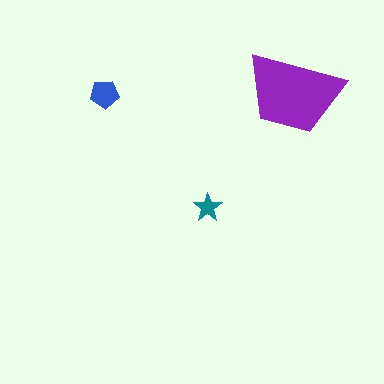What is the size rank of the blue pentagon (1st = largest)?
2nd.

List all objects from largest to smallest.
The purple trapezoid, the blue pentagon, the teal star.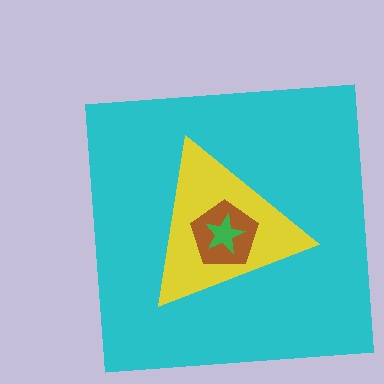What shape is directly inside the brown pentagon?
The green star.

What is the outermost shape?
The cyan square.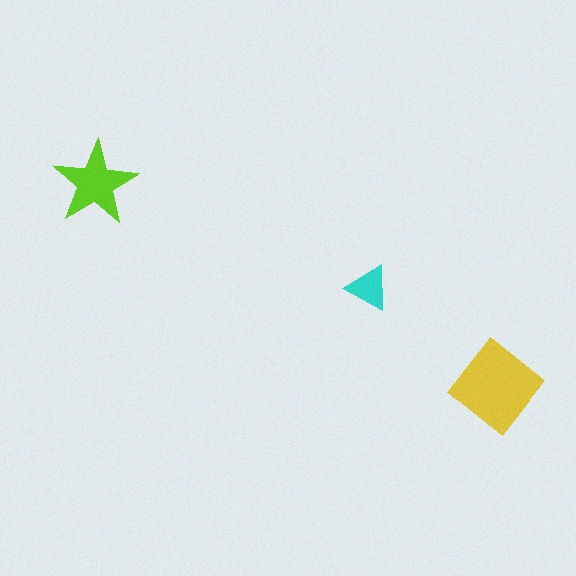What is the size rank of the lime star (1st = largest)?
2nd.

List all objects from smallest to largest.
The cyan triangle, the lime star, the yellow diamond.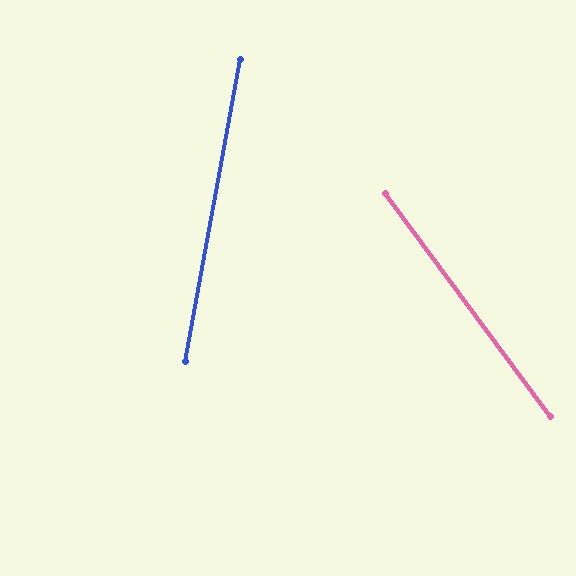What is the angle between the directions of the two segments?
Approximately 47 degrees.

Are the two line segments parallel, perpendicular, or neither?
Neither parallel nor perpendicular — they differ by about 47°.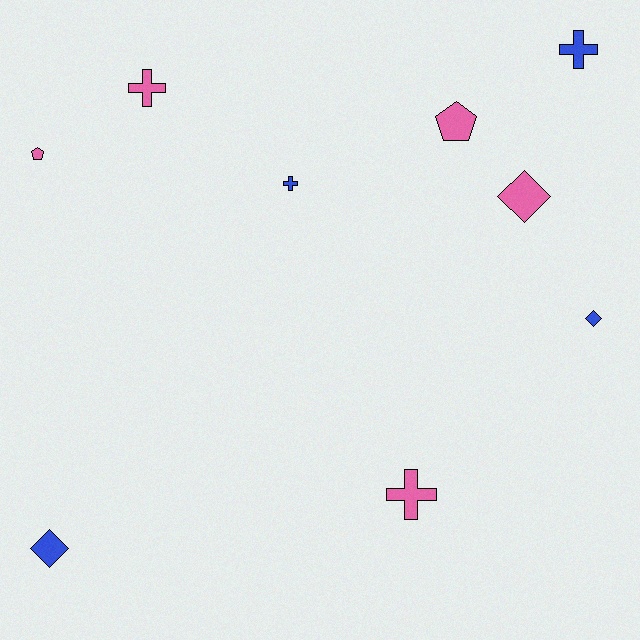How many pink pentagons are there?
There are 2 pink pentagons.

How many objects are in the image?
There are 9 objects.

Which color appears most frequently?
Pink, with 5 objects.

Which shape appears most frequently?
Cross, with 4 objects.